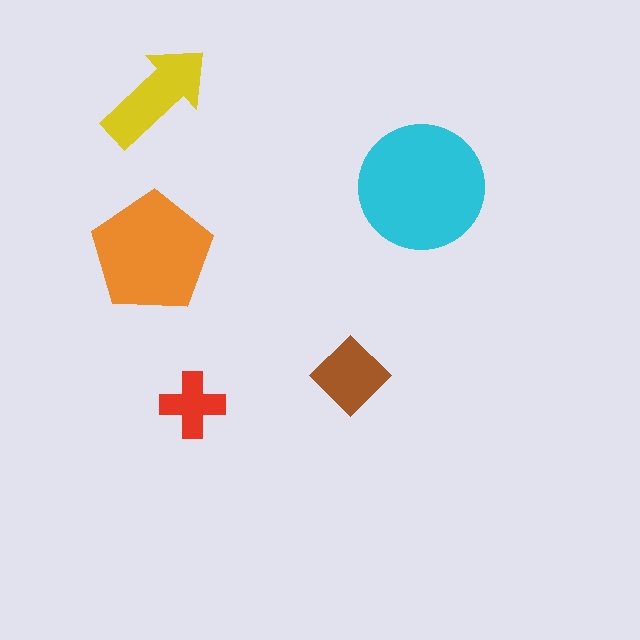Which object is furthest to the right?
The cyan circle is rightmost.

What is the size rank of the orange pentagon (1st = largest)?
2nd.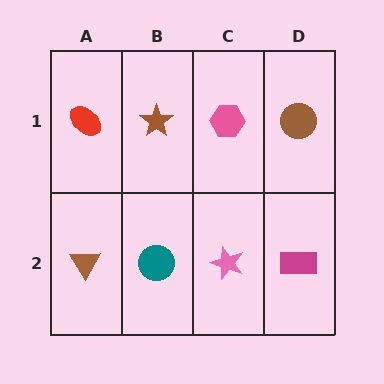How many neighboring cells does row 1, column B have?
3.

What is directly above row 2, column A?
A red ellipse.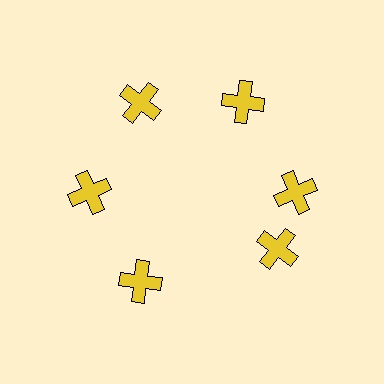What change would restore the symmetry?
The symmetry would be restored by rotating it back into even spacing with its neighbors so that all 6 crosses sit at equal angles and equal distance from the center.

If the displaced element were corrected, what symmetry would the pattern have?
It would have 6-fold rotational symmetry — the pattern would map onto itself every 60 degrees.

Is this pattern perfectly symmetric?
No. The 6 yellow crosses are arranged in a ring, but one element near the 5 o'clock position is rotated out of alignment along the ring, breaking the 6-fold rotational symmetry.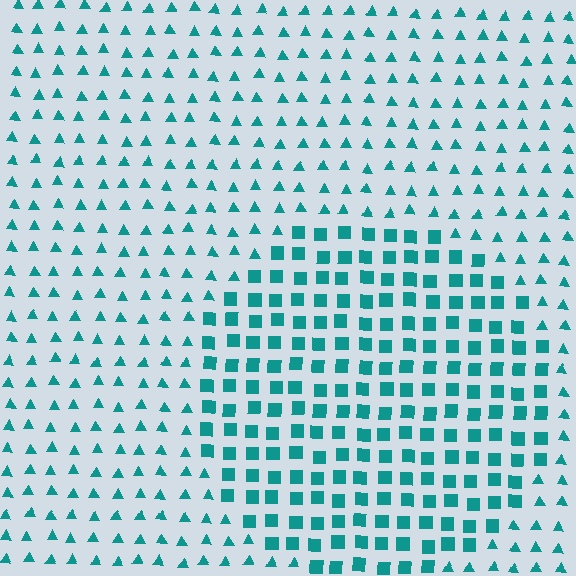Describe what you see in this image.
The image is filled with small teal elements arranged in a uniform grid. A circle-shaped region contains squares, while the surrounding area contains triangles. The boundary is defined purely by the change in element shape.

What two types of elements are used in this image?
The image uses squares inside the circle region and triangles outside it.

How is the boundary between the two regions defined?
The boundary is defined by a change in element shape: squares inside vs. triangles outside. All elements share the same color and spacing.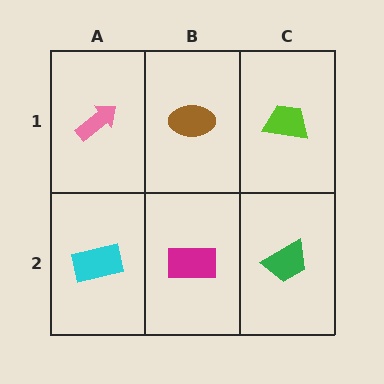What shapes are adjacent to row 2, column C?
A lime trapezoid (row 1, column C), a magenta rectangle (row 2, column B).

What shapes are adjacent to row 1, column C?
A green trapezoid (row 2, column C), a brown ellipse (row 1, column B).